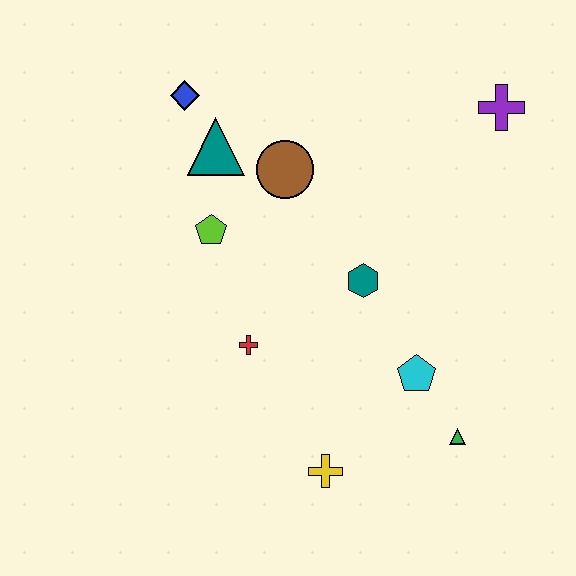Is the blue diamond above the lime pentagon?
Yes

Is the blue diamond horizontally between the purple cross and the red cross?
No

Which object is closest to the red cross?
The lime pentagon is closest to the red cross.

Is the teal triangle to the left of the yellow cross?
Yes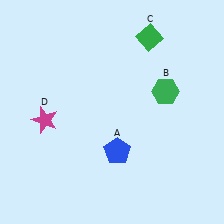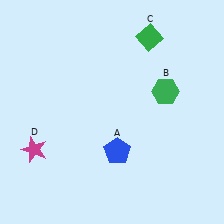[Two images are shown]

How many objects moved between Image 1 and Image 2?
1 object moved between the two images.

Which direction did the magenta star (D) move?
The magenta star (D) moved down.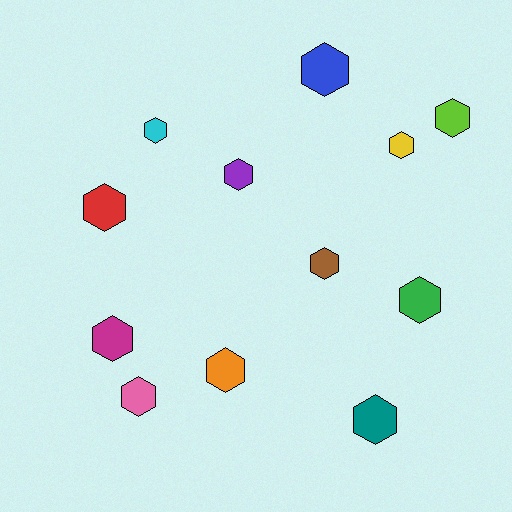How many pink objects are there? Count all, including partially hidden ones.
There is 1 pink object.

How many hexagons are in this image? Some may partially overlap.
There are 12 hexagons.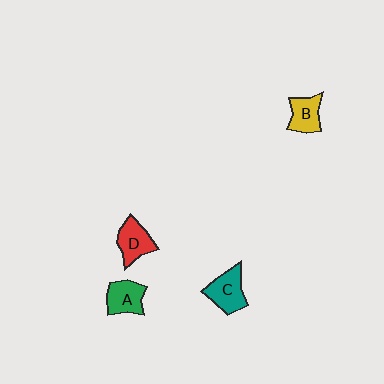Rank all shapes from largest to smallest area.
From largest to smallest: C (teal), D (red), A (green), B (yellow).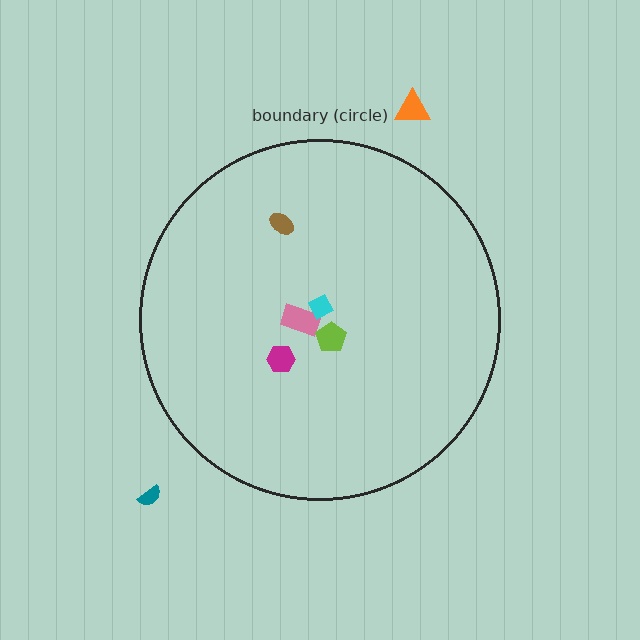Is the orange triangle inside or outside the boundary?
Outside.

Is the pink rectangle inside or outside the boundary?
Inside.